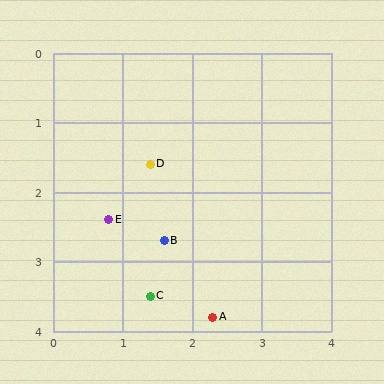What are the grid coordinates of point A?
Point A is at approximately (2.3, 3.8).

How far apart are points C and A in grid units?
Points C and A are about 0.9 grid units apart.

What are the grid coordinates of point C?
Point C is at approximately (1.4, 3.5).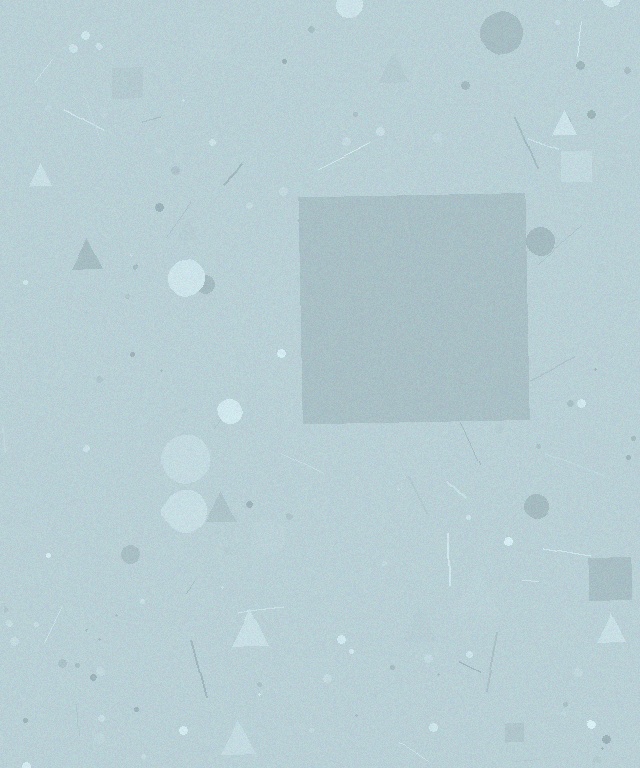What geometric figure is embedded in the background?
A square is embedded in the background.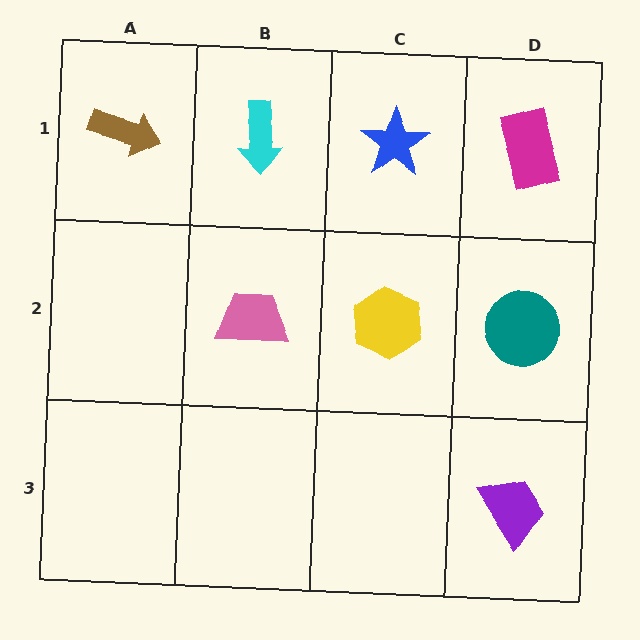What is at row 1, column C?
A blue star.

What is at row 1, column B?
A cyan arrow.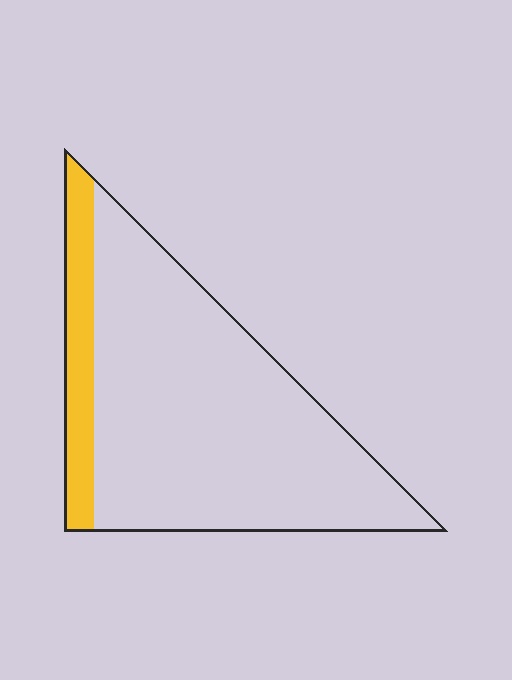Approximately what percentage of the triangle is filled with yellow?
Approximately 15%.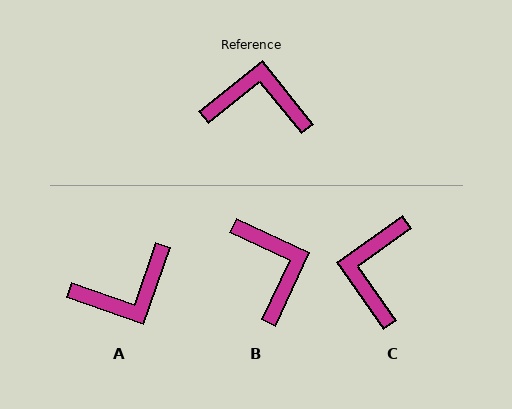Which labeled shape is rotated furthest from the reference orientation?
A, about 148 degrees away.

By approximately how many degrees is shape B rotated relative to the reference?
Approximately 64 degrees clockwise.